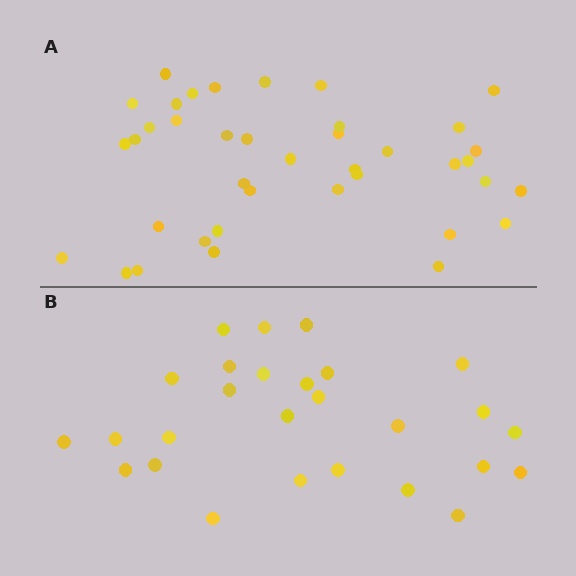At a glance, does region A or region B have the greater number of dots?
Region A (the top region) has more dots.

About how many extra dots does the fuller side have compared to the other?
Region A has roughly 12 or so more dots than region B.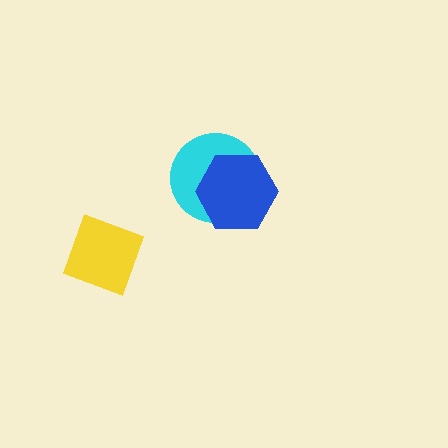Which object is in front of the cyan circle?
The blue hexagon is in front of the cyan circle.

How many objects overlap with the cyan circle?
1 object overlaps with the cyan circle.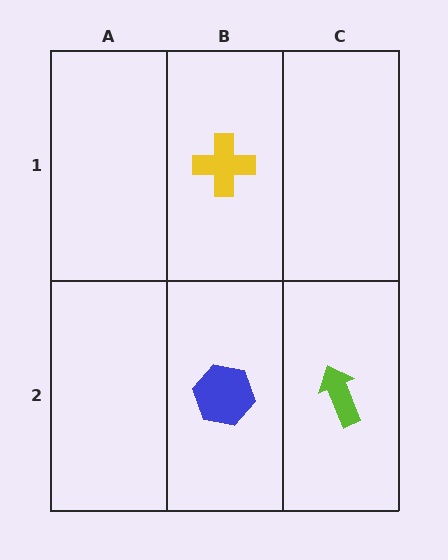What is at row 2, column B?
A blue hexagon.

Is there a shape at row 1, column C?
No, that cell is empty.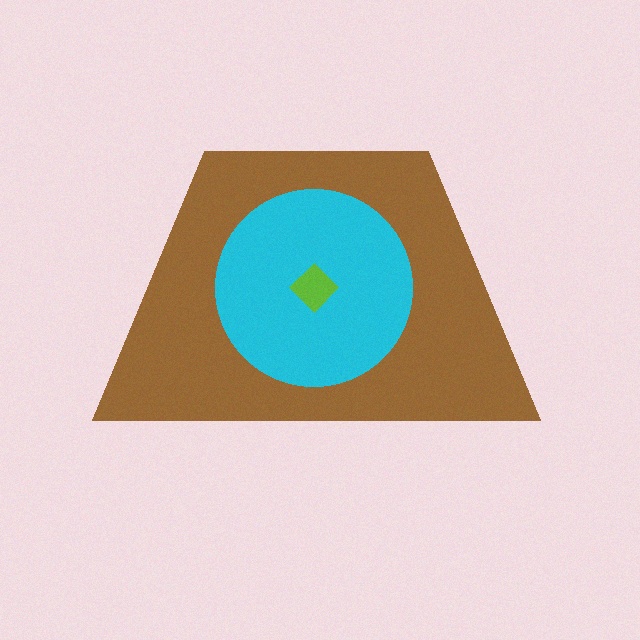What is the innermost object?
The lime diamond.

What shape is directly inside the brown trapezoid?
The cyan circle.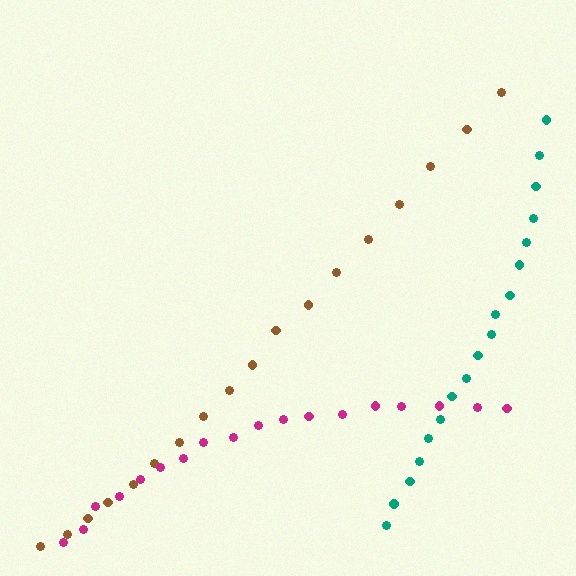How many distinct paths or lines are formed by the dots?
There are 3 distinct paths.